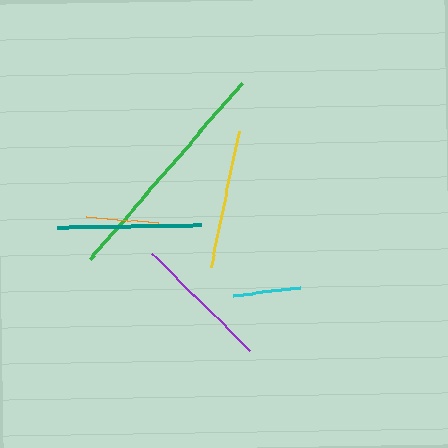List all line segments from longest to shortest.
From longest to shortest: green, teal, yellow, purple, orange, cyan.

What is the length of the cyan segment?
The cyan segment is approximately 67 pixels long.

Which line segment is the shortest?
The cyan line is the shortest at approximately 67 pixels.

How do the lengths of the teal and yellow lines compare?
The teal and yellow lines are approximately the same length.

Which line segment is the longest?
The green line is the longest at approximately 233 pixels.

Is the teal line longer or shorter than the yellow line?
The teal line is longer than the yellow line.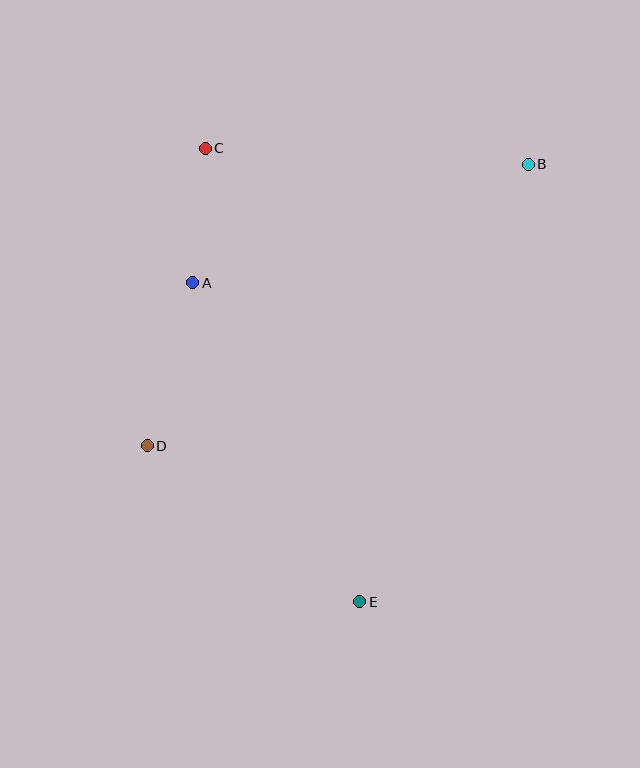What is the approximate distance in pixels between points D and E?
The distance between D and E is approximately 264 pixels.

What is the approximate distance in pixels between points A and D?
The distance between A and D is approximately 169 pixels.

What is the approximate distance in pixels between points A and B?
The distance between A and B is approximately 356 pixels.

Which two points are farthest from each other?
Points C and E are farthest from each other.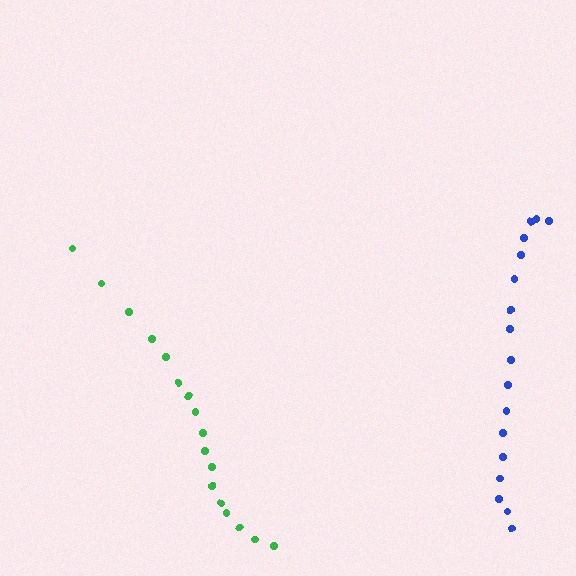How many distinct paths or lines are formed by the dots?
There are 2 distinct paths.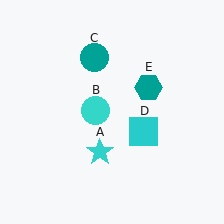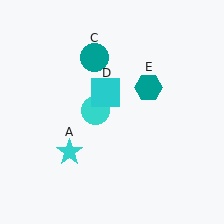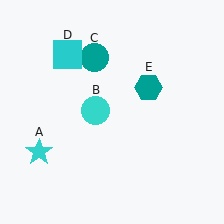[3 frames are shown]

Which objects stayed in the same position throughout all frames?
Cyan circle (object B) and teal circle (object C) and teal hexagon (object E) remained stationary.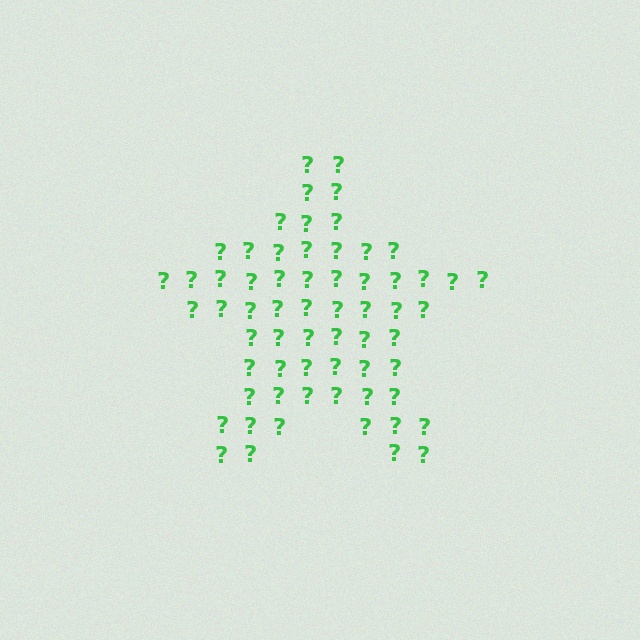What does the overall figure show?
The overall figure shows a star.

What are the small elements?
The small elements are question marks.